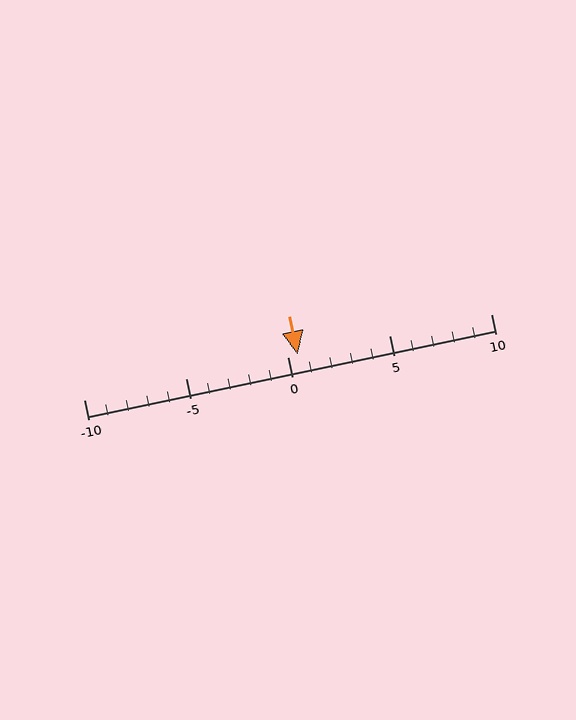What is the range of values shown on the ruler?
The ruler shows values from -10 to 10.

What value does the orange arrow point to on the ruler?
The orange arrow points to approximately 0.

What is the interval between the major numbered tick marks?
The major tick marks are spaced 5 units apart.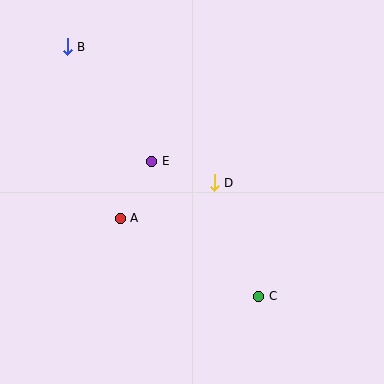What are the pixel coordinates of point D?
Point D is at (214, 183).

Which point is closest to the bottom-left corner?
Point A is closest to the bottom-left corner.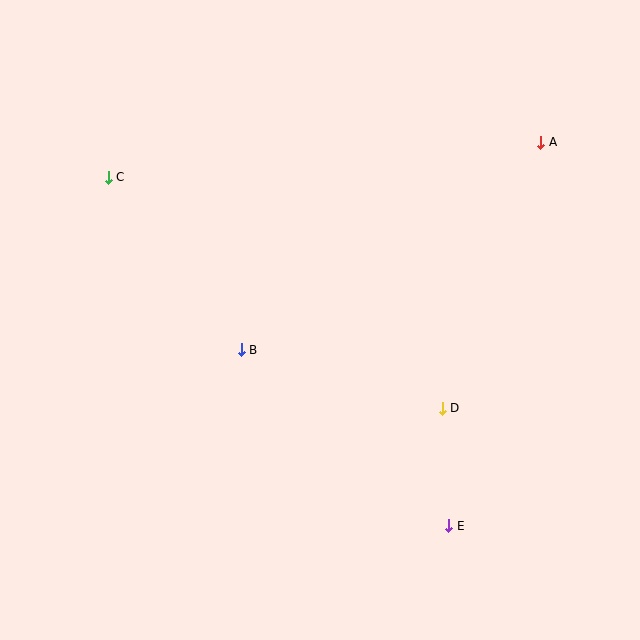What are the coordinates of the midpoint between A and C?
The midpoint between A and C is at (325, 160).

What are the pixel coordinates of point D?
Point D is at (442, 408).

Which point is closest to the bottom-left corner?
Point B is closest to the bottom-left corner.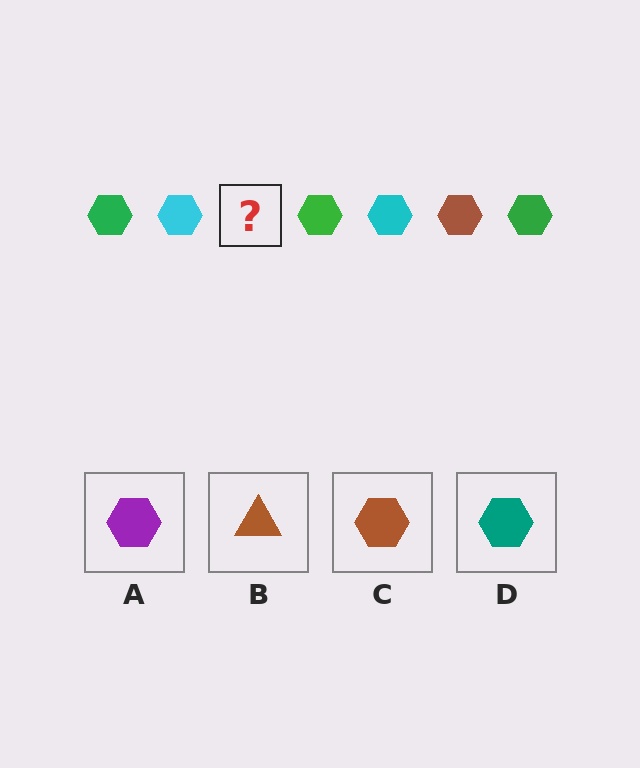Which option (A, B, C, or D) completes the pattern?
C.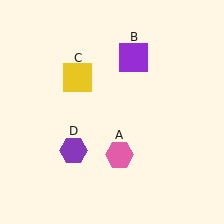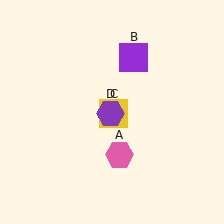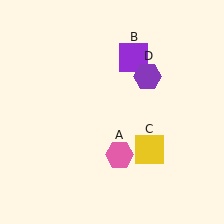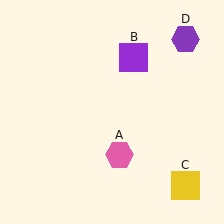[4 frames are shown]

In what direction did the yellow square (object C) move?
The yellow square (object C) moved down and to the right.